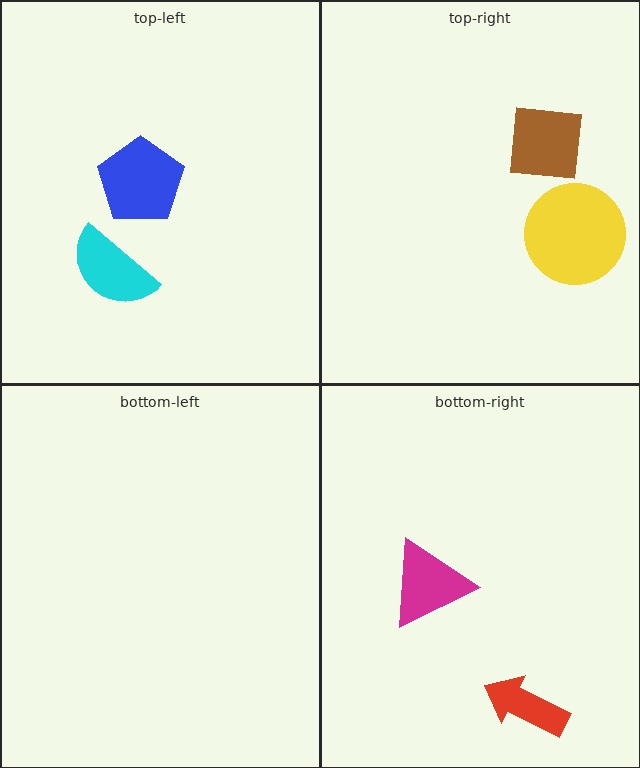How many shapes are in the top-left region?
2.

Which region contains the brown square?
The top-right region.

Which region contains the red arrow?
The bottom-right region.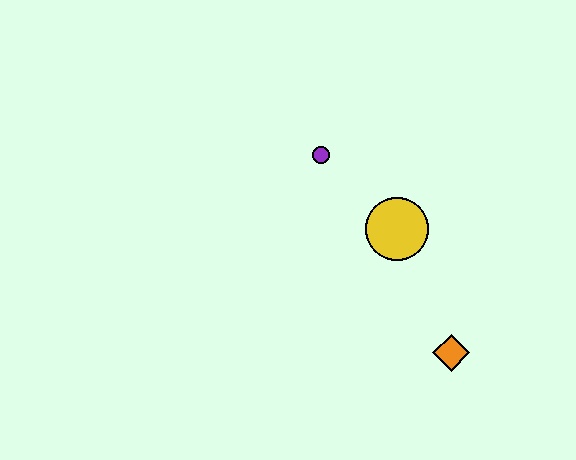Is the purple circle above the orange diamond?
Yes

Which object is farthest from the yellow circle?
The orange diamond is farthest from the yellow circle.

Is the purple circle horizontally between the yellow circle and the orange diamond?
No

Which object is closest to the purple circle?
The yellow circle is closest to the purple circle.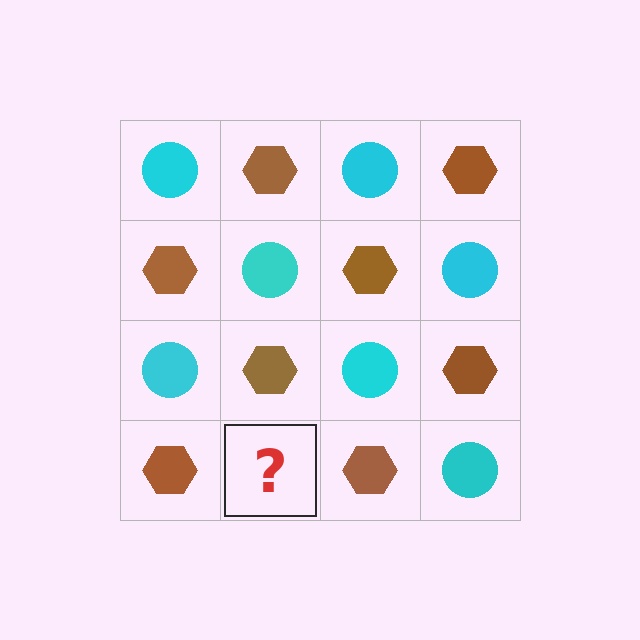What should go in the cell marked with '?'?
The missing cell should contain a cyan circle.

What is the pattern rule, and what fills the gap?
The rule is that it alternates cyan circle and brown hexagon in a checkerboard pattern. The gap should be filled with a cyan circle.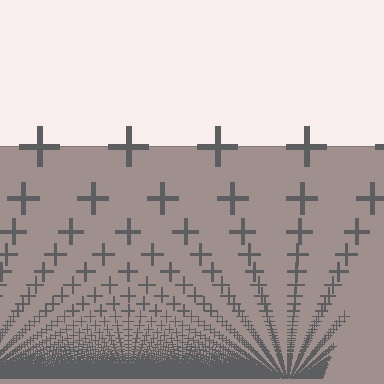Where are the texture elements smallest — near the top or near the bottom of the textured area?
Near the bottom.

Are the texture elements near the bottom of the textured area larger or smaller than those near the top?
Smaller. The gradient is inverted — elements near the bottom are smaller and denser.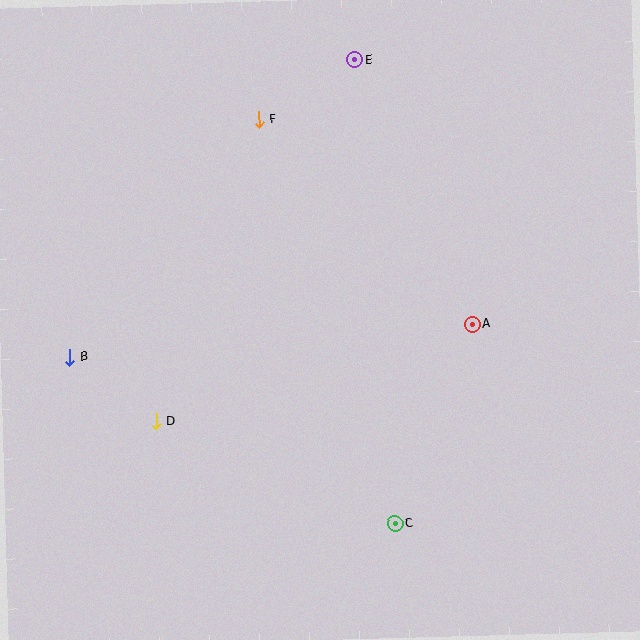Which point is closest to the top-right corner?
Point E is closest to the top-right corner.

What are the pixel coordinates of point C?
Point C is at (395, 523).